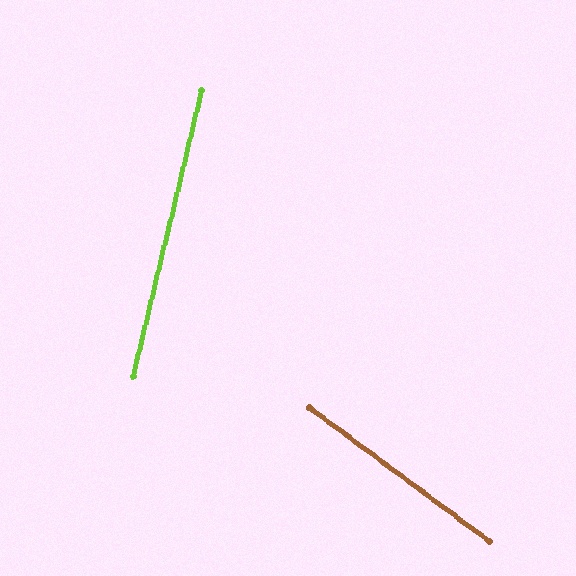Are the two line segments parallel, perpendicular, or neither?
Neither parallel nor perpendicular — they differ by about 67°.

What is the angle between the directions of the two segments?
Approximately 67 degrees.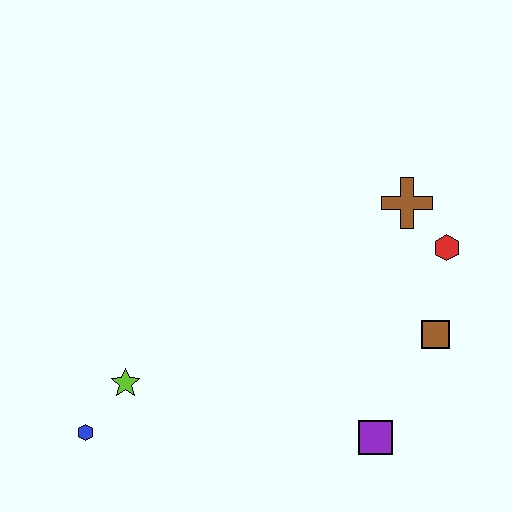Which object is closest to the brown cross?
The red hexagon is closest to the brown cross.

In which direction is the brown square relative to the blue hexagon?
The brown square is to the right of the blue hexagon.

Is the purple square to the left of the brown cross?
Yes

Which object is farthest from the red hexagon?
The blue hexagon is farthest from the red hexagon.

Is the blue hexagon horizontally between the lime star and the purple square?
No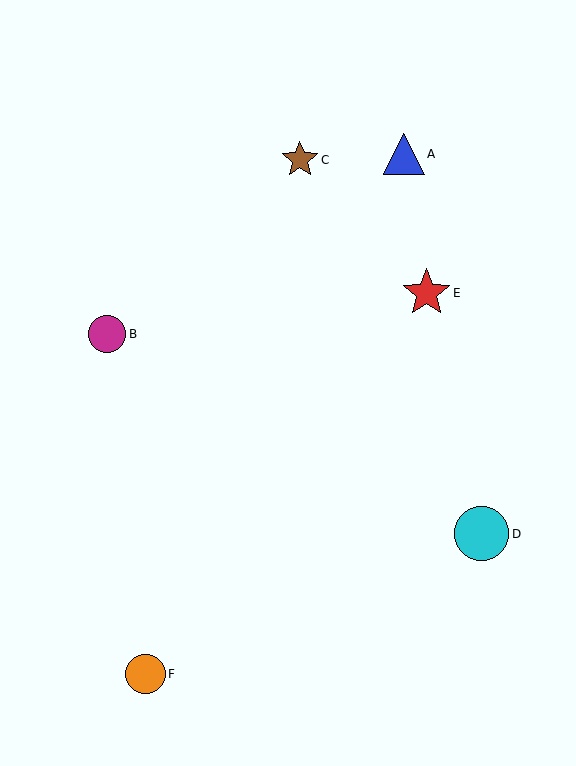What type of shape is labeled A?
Shape A is a blue triangle.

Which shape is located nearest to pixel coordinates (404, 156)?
The blue triangle (labeled A) at (404, 154) is nearest to that location.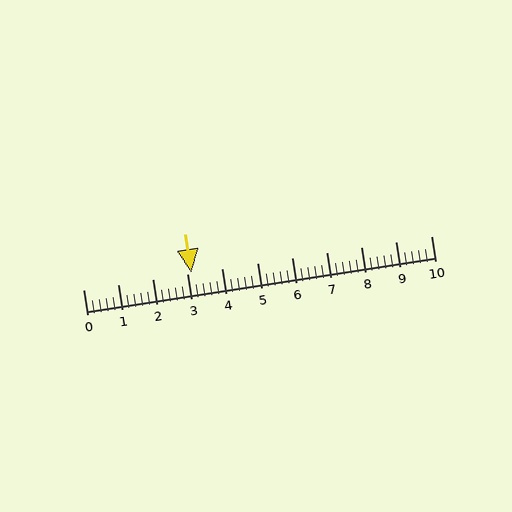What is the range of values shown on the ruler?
The ruler shows values from 0 to 10.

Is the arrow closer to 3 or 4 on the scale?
The arrow is closer to 3.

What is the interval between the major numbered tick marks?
The major tick marks are spaced 1 units apart.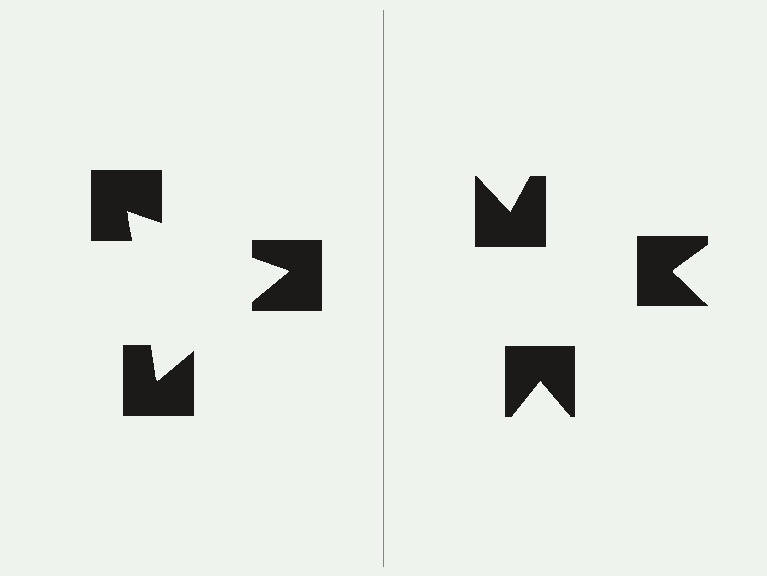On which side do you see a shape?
An illusory triangle appears on the left side. On the right side the wedge cuts are rotated, so no coherent shape forms.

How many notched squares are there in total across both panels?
6 — 3 on each side.